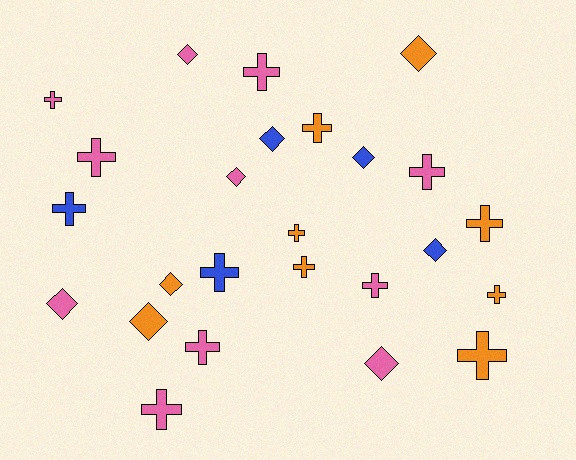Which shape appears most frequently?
Cross, with 15 objects.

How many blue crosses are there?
There are 2 blue crosses.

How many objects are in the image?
There are 25 objects.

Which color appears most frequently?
Pink, with 11 objects.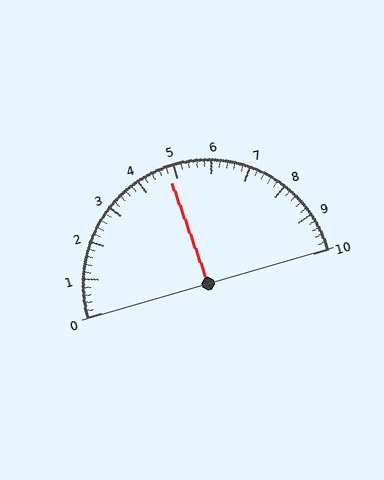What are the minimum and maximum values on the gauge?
The gauge ranges from 0 to 10.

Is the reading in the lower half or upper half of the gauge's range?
The reading is in the lower half of the range (0 to 10).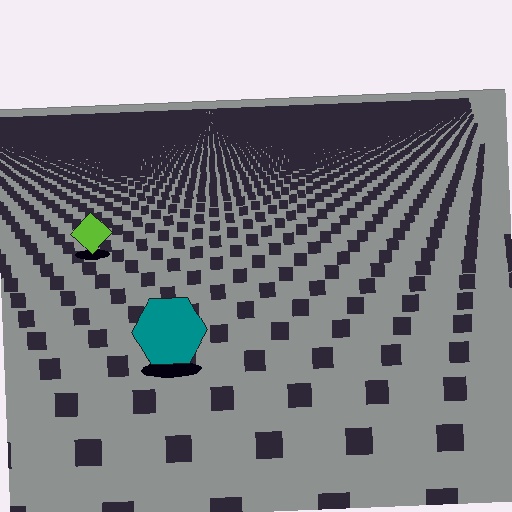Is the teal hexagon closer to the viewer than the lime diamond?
Yes. The teal hexagon is closer — you can tell from the texture gradient: the ground texture is coarser near it.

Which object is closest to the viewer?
The teal hexagon is closest. The texture marks near it are larger and more spread out.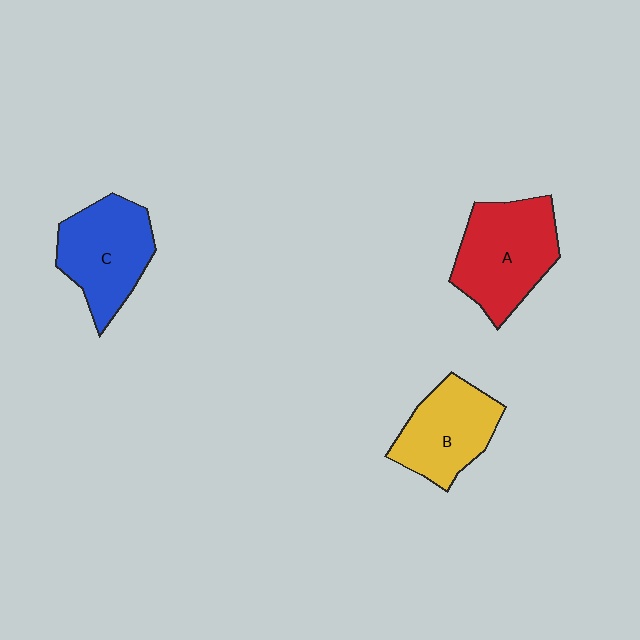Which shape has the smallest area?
Shape B (yellow).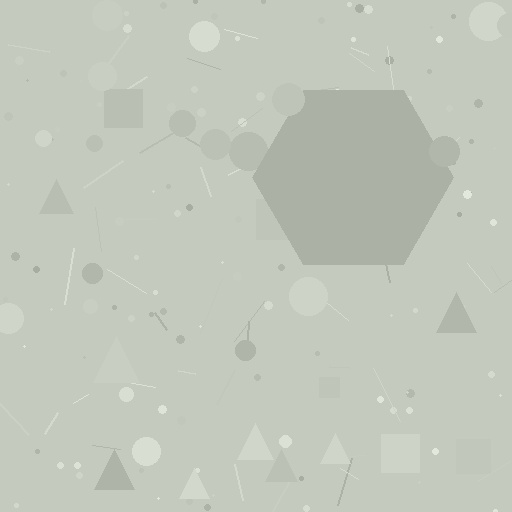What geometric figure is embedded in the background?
A hexagon is embedded in the background.